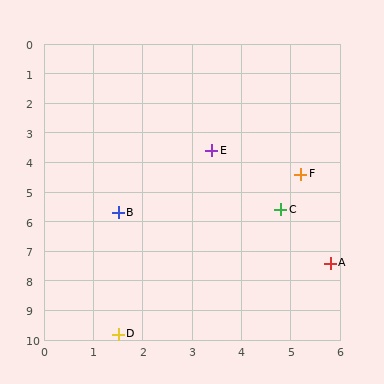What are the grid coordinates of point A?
Point A is at approximately (5.8, 7.4).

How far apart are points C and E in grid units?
Points C and E are about 2.4 grid units apart.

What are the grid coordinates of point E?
Point E is at approximately (3.4, 3.6).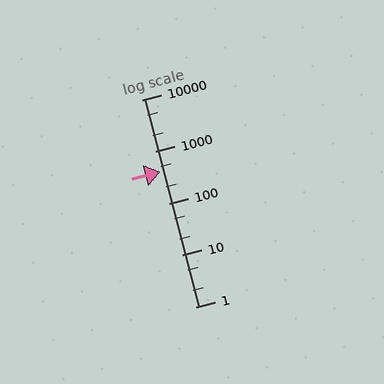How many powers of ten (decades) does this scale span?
The scale spans 4 decades, from 1 to 10000.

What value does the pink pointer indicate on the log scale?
The pointer indicates approximately 400.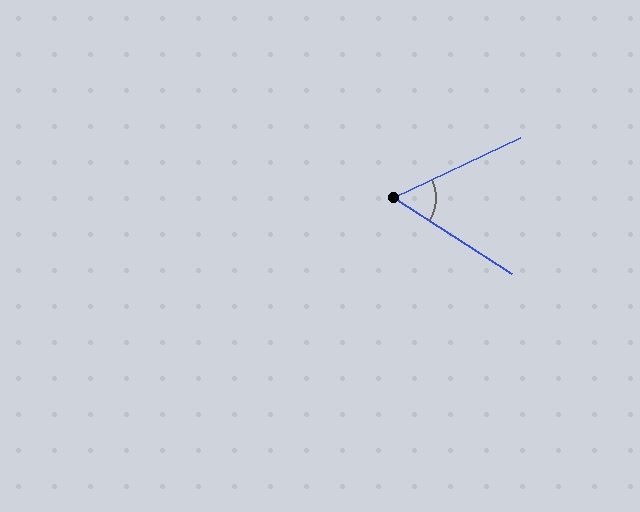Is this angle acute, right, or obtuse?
It is acute.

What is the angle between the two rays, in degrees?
Approximately 58 degrees.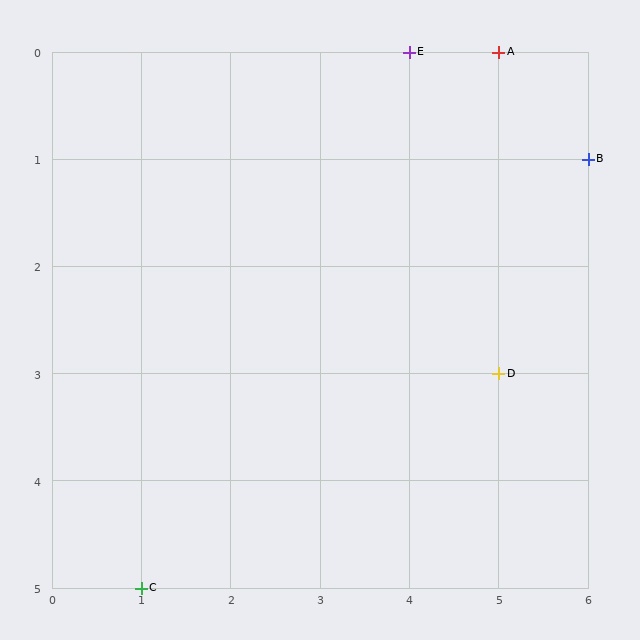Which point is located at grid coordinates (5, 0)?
Point A is at (5, 0).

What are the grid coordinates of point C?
Point C is at grid coordinates (1, 5).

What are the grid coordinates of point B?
Point B is at grid coordinates (6, 1).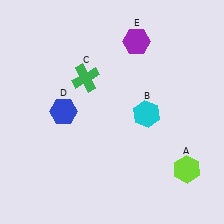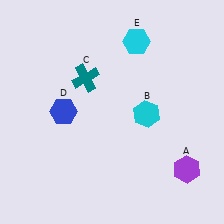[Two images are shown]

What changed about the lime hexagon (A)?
In Image 1, A is lime. In Image 2, it changed to purple.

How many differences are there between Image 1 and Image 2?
There are 3 differences between the two images.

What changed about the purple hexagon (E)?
In Image 1, E is purple. In Image 2, it changed to cyan.